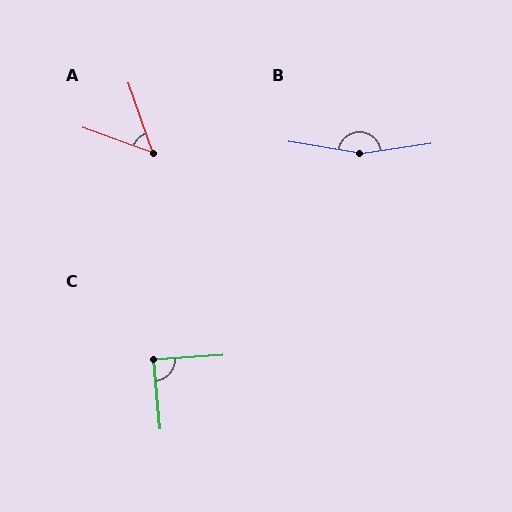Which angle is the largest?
B, at approximately 162 degrees.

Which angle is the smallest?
A, at approximately 51 degrees.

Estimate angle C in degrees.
Approximately 88 degrees.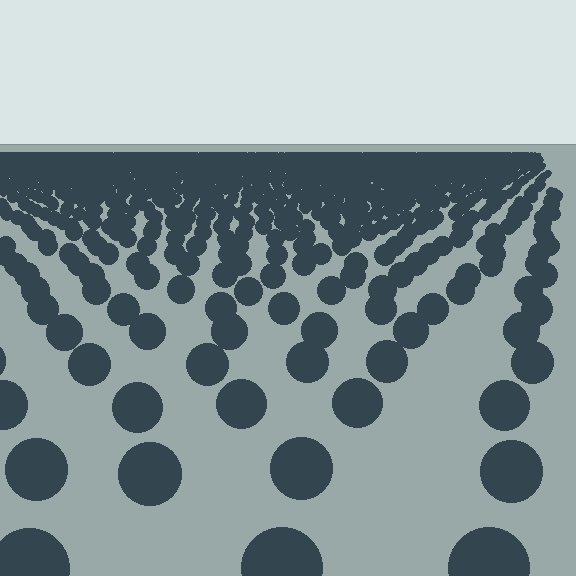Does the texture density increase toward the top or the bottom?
Density increases toward the top.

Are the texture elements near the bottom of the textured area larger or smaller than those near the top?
Larger. Near the bottom, elements are closer to the viewer and appear at a bigger on-screen size.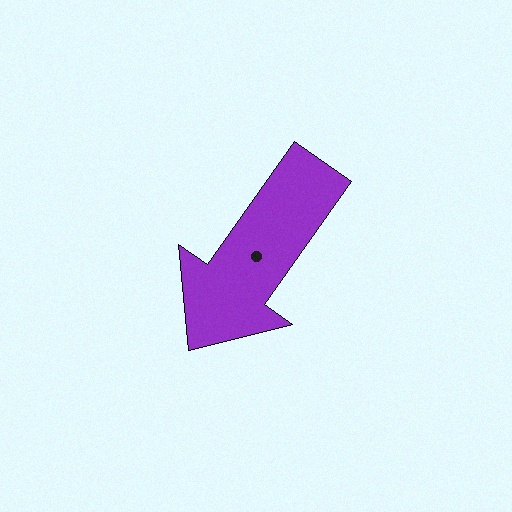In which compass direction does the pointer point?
Southwest.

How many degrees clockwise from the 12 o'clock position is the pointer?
Approximately 215 degrees.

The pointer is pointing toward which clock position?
Roughly 7 o'clock.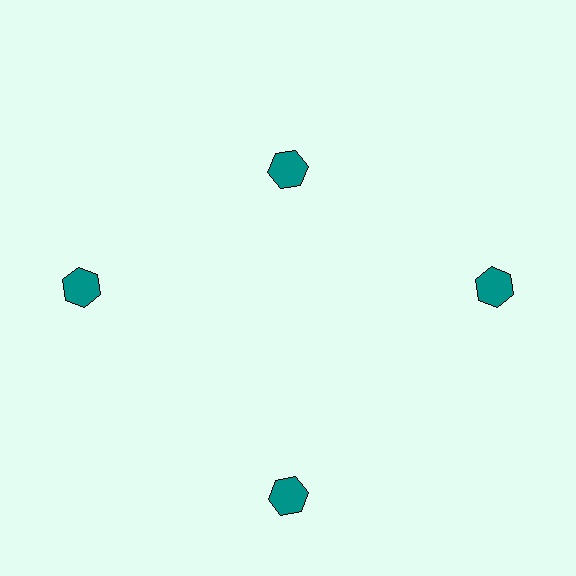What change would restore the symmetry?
The symmetry would be restored by moving it outward, back onto the ring so that all 4 hexagons sit at equal angles and equal distance from the center.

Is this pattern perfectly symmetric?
No. The 4 teal hexagons are arranged in a ring, but one element near the 12 o'clock position is pulled inward toward the center, breaking the 4-fold rotational symmetry.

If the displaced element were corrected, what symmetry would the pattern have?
It would have 4-fold rotational symmetry — the pattern would map onto itself every 90 degrees.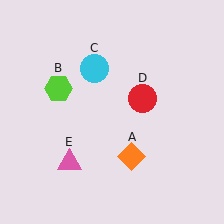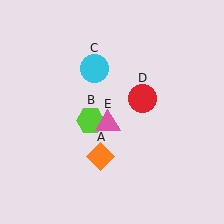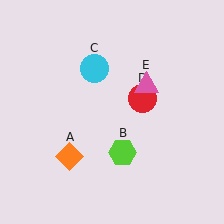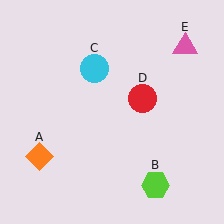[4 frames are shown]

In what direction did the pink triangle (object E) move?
The pink triangle (object E) moved up and to the right.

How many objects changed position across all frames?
3 objects changed position: orange diamond (object A), lime hexagon (object B), pink triangle (object E).